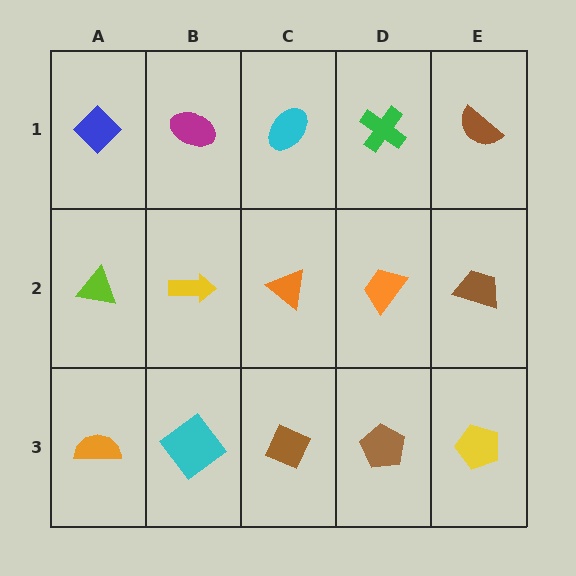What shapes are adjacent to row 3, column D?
An orange trapezoid (row 2, column D), a brown diamond (row 3, column C), a yellow pentagon (row 3, column E).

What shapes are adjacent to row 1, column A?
A lime triangle (row 2, column A), a magenta ellipse (row 1, column B).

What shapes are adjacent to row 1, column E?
A brown trapezoid (row 2, column E), a green cross (row 1, column D).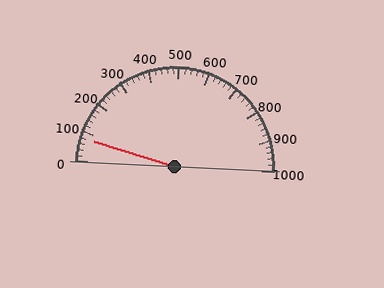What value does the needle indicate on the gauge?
The needle indicates approximately 80.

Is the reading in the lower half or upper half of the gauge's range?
The reading is in the lower half of the range (0 to 1000).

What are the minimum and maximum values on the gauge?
The gauge ranges from 0 to 1000.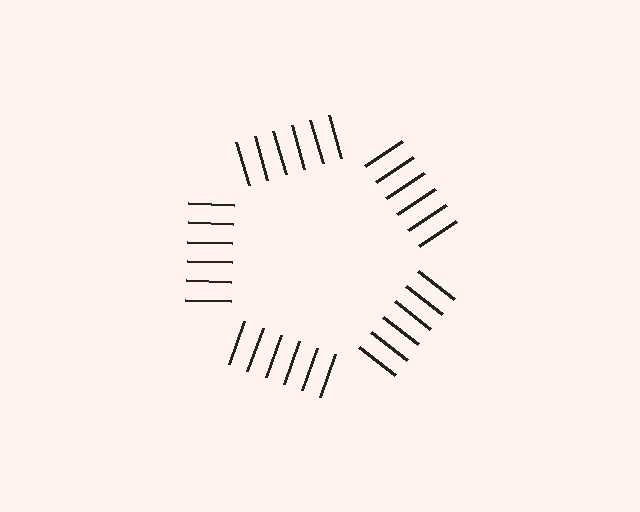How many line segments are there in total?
30 — 6 along each of the 5 edges.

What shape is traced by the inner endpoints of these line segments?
An illusory pentagon — the line segments terminate on its edges but no continuous stroke is drawn.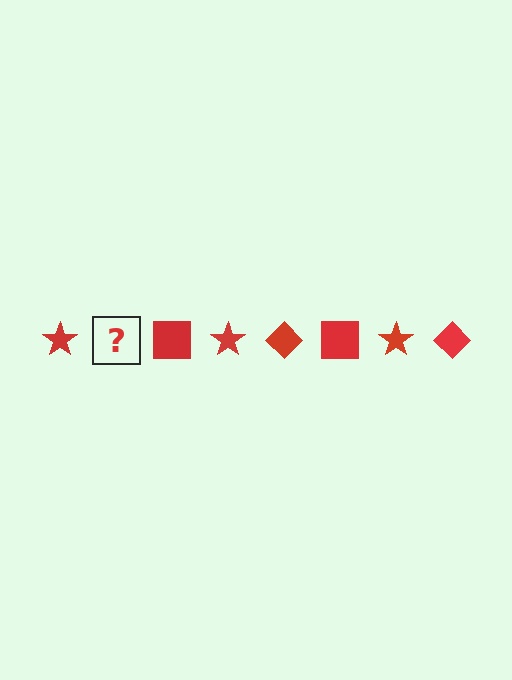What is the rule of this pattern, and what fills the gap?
The rule is that the pattern cycles through star, diamond, square shapes in red. The gap should be filled with a red diamond.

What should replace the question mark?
The question mark should be replaced with a red diamond.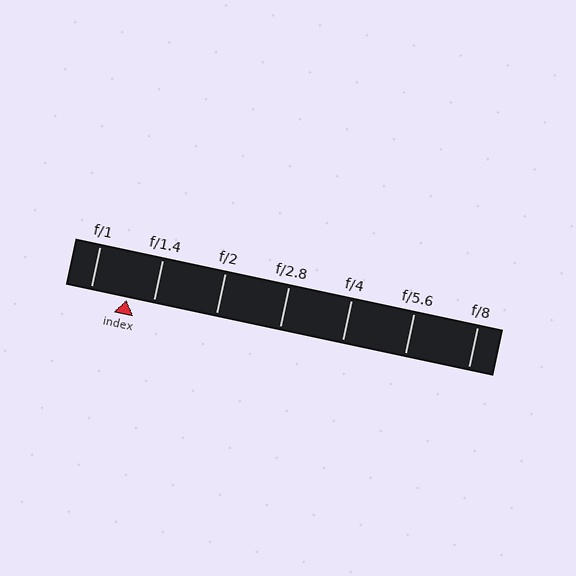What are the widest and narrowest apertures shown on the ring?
The widest aperture shown is f/1 and the narrowest is f/8.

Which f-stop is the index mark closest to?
The index mark is closest to f/1.4.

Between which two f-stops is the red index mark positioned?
The index mark is between f/1 and f/1.4.